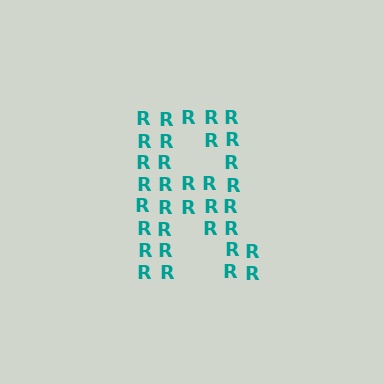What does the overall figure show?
The overall figure shows the letter R.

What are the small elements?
The small elements are letter R's.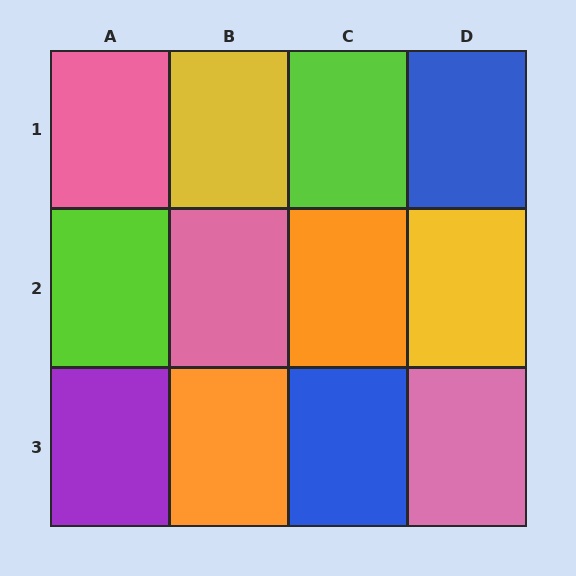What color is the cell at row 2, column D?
Yellow.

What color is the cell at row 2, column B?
Pink.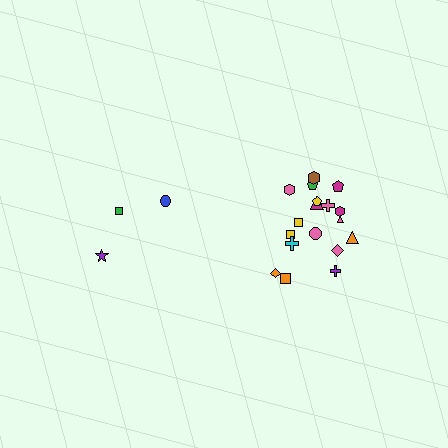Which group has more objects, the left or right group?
The right group.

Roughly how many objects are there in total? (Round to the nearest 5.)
Roughly 20 objects in total.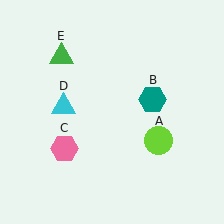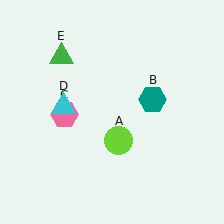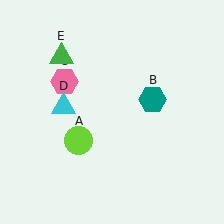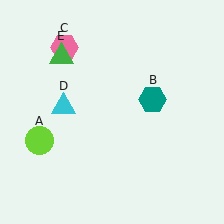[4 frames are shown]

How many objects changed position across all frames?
2 objects changed position: lime circle (object A), pink hexagon (object C).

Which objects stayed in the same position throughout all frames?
Teal hexagon (object B) and cyan triangle (object D) and green triangle (object E) remained stationary.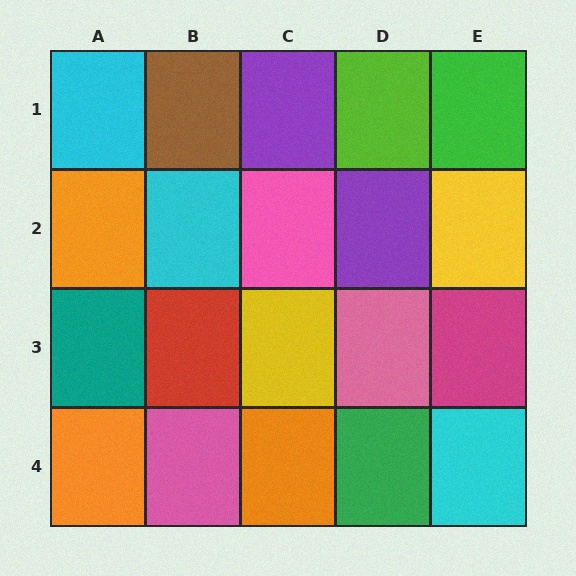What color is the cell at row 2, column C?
Pink.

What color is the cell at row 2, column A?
Orange.